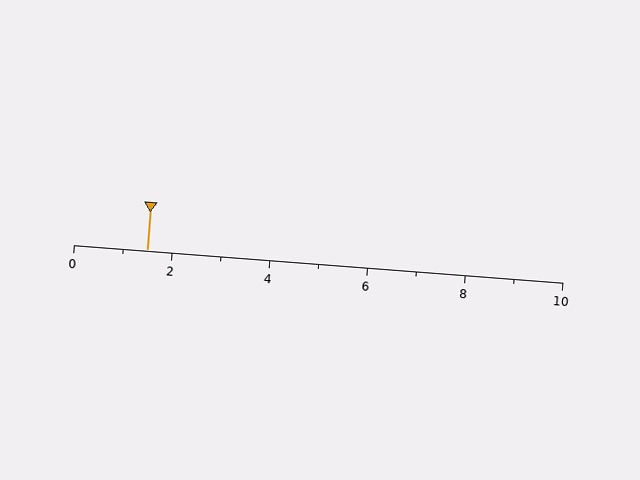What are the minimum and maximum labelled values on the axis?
The axis runs from 0 to 10.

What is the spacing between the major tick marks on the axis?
The major ticks are spaced 2 apart.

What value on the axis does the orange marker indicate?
The marker indicates approximately 1.5.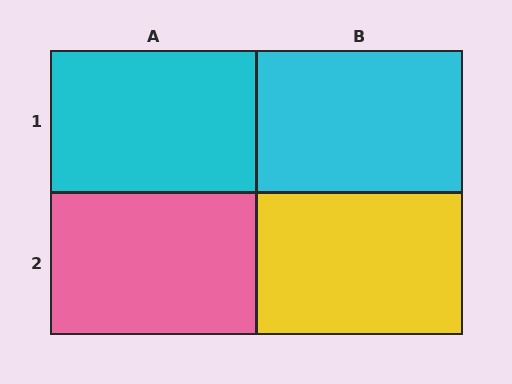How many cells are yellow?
1 cell is yellow.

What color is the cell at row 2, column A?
Pink.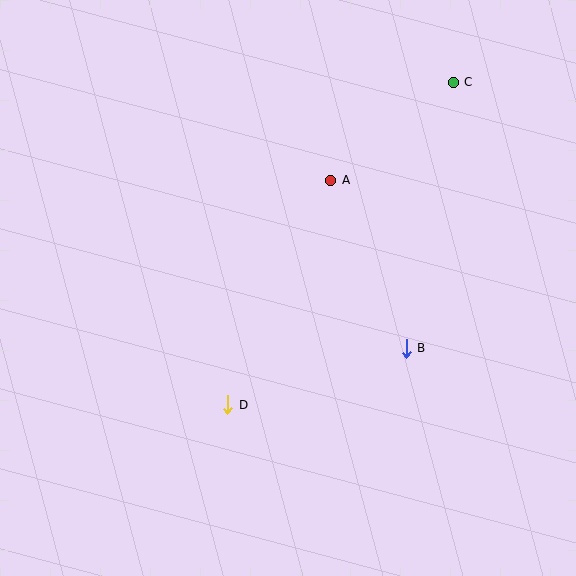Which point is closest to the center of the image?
Point A at (331, 180) is closest to the center.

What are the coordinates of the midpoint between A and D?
The midpoint between A and D is at (279, 293).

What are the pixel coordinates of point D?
Point D is at (228, 405).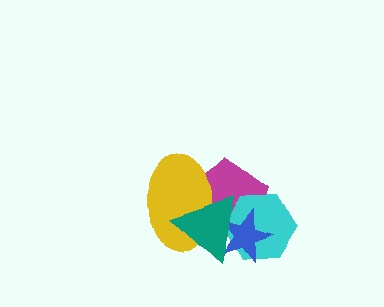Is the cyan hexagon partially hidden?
Yes, it is partially covered by another shape.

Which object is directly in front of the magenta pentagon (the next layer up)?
The cyan hexagon is directly in front of the magenta pentagon.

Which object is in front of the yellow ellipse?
The teal triangle is in front of the yellow ellipse.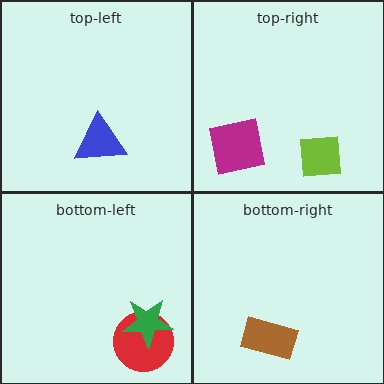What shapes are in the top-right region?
The magenta square, the lime square.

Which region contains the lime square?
The top-right region.